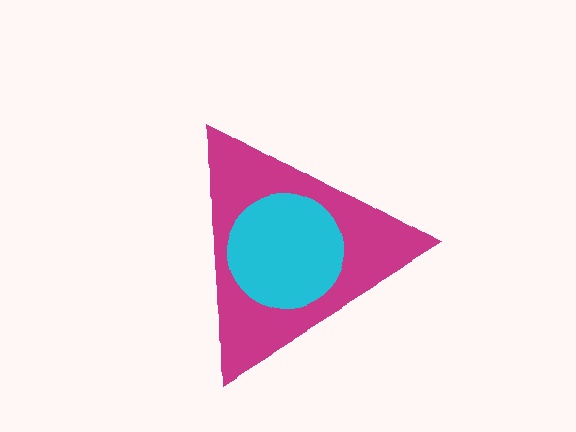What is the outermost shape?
The magenta triangle.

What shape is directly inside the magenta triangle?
The cyan circle.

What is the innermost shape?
The cyan circle.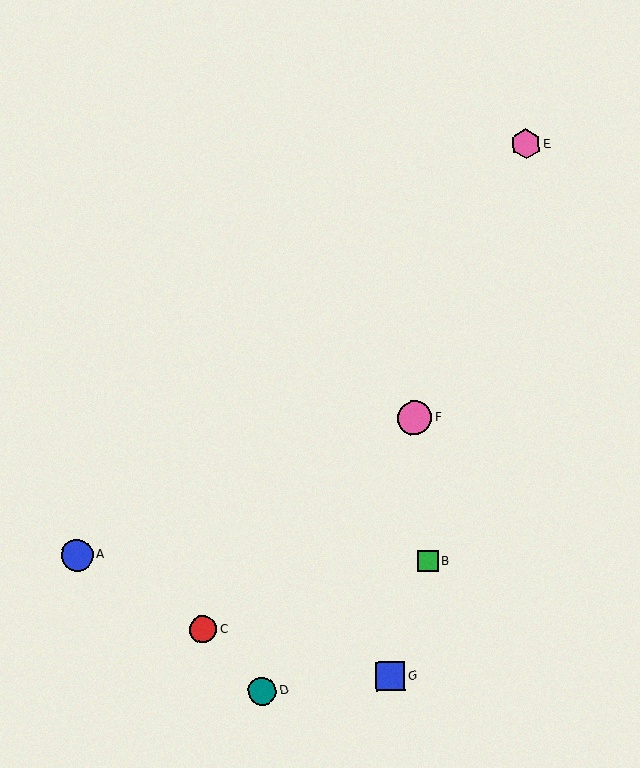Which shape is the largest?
The pink circle (labeled F) is the largest.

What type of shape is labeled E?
Shape E is a pink hexagon.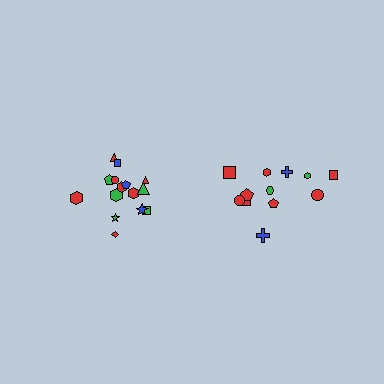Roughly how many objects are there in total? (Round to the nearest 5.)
Roughly 25 objects in total.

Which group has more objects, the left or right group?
The left group.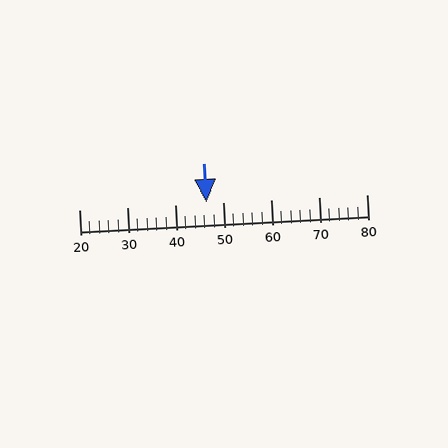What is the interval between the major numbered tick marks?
The major tick marks are spaced 10 units apart.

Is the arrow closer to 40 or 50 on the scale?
The arrow is closer to 50.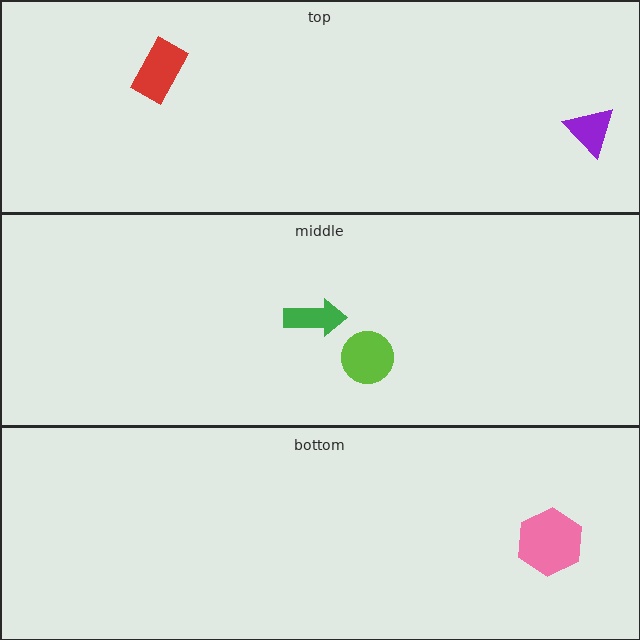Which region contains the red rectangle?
The top region.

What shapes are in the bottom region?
The pink hexagon.